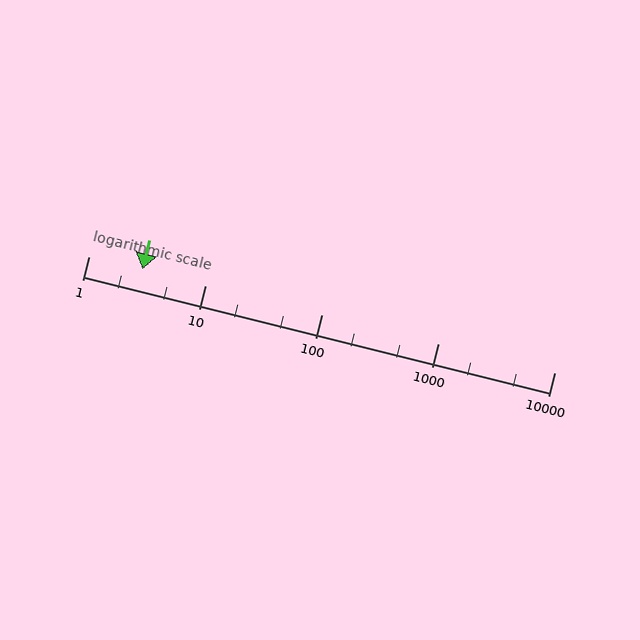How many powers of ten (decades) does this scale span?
The scale spans 4 decades, from 1 to 10000.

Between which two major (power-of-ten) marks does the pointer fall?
The pointer is between 1 and 10.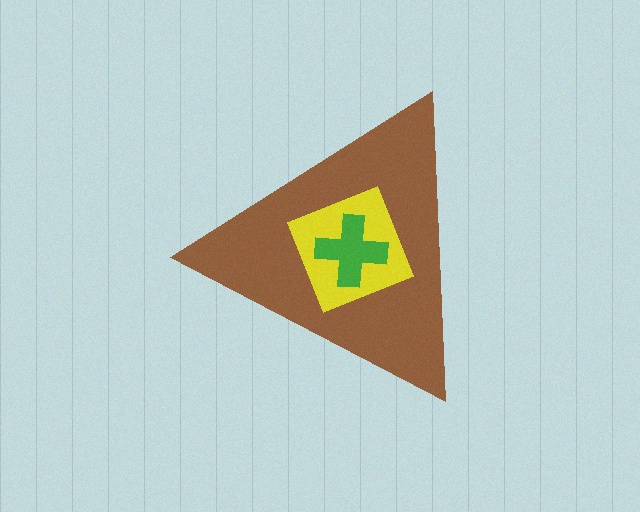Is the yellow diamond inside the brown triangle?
Yes.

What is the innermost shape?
The green cross.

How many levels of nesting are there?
3.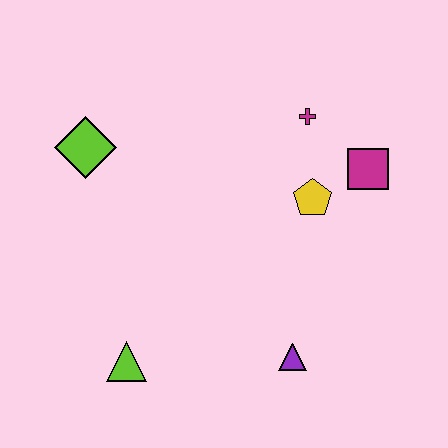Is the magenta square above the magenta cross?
No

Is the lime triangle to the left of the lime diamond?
No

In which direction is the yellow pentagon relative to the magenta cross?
The yellow pentagon is below the magenta cross.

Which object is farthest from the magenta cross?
The lime triangle is farthest from the magenta cross.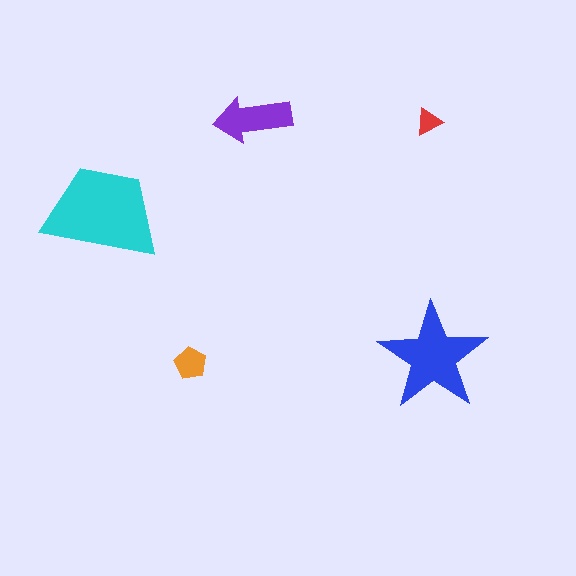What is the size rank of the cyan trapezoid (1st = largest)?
1st.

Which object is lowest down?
The orange pentagon is bottommost.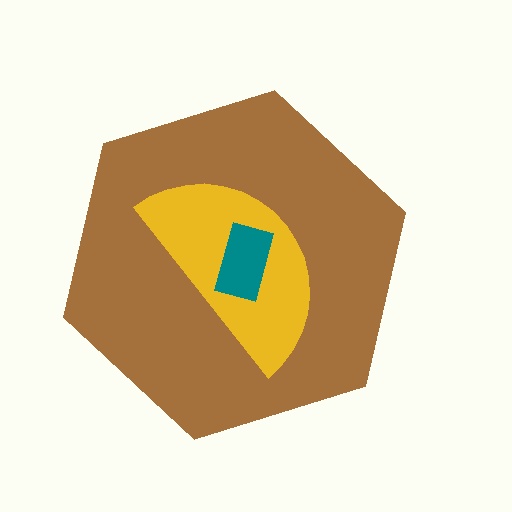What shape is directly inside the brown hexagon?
The yellow semicircle.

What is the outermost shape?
The brown hexagon.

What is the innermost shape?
The teal rectangle.